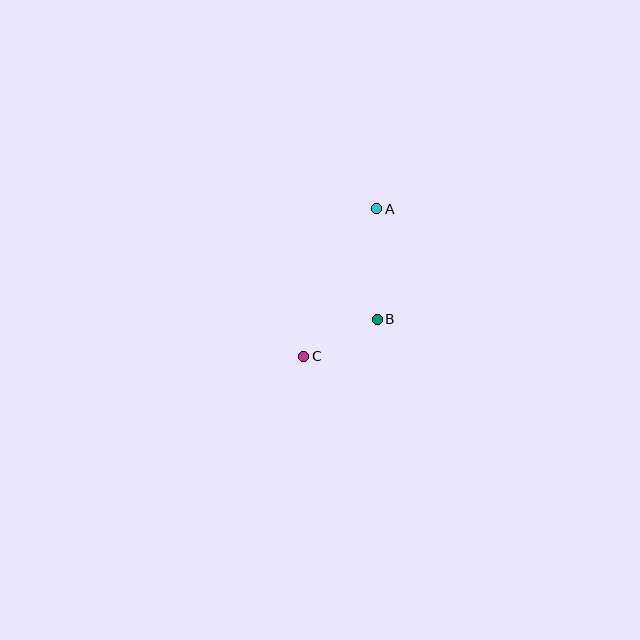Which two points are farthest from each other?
Points A and C are farthest from each other.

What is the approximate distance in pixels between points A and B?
The distance between A and B is approximately 111 pixels.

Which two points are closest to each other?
Points B and C are closest to each other.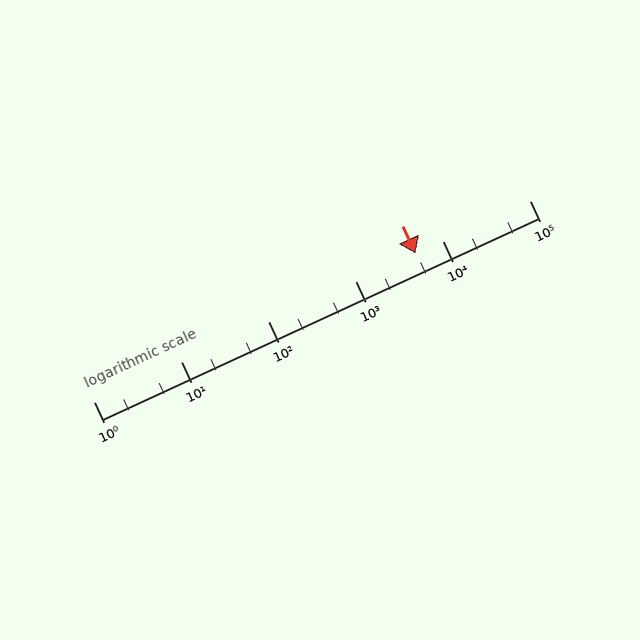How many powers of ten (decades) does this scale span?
The scale spans 5 decades, from 1 to 100000.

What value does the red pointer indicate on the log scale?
The pointer indicates approximately 4900.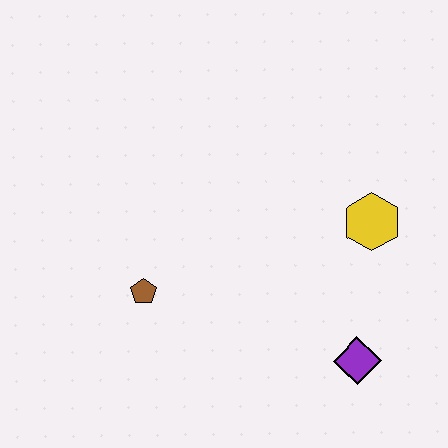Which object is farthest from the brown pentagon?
The yellow hexagon is farthest from the brown pentagon.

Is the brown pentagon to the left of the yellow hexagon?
Yes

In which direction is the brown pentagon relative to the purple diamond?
The brown pentagon is to the left of the purple diamond.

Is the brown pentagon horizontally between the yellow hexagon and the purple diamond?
No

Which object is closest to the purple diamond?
The yellow hexagon is closest to the purple diamond.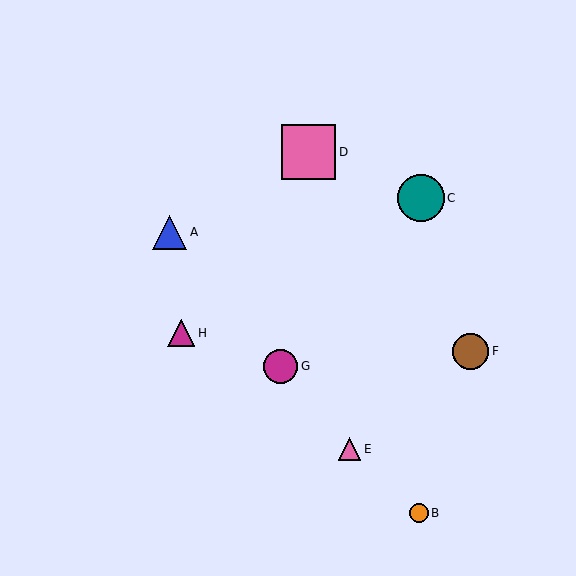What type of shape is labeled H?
Shape H is a magenta triangle.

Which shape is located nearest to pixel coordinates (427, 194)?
The teal circle (labeled C) at (421, 198) is nearest to that location.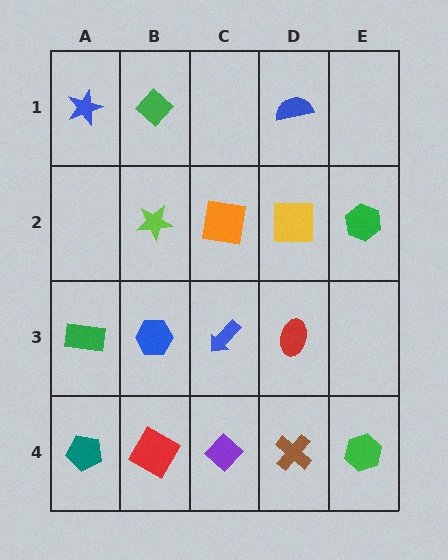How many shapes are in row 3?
4 shapes.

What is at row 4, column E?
A green hexagon.